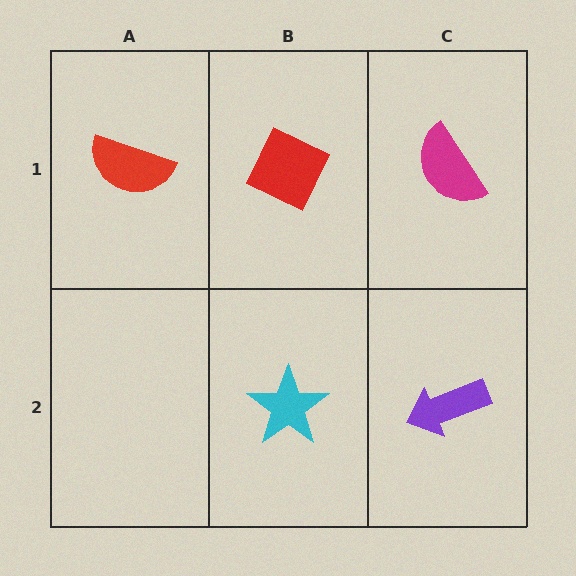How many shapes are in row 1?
3 shapes.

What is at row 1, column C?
A magenta semicircle.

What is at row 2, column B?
A cyan star.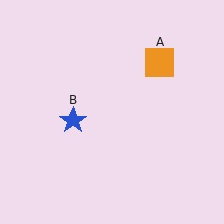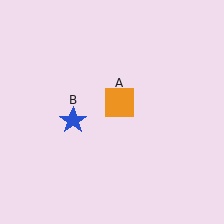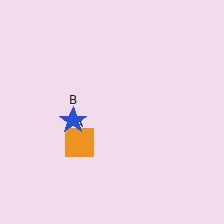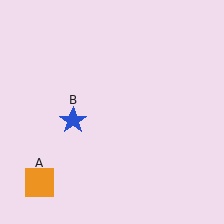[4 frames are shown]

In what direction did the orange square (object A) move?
The orange square (object A) moved down and to the left.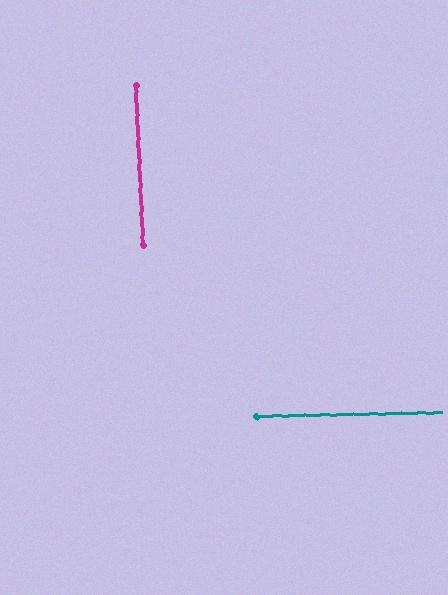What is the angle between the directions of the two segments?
Approximately 88 degrees.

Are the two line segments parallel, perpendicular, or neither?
Perpendicular — they meet at approximately 88°.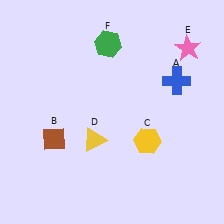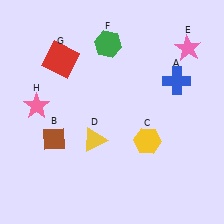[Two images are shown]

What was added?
A red square (G), a pink star (H) were added in Image 2.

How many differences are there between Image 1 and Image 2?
There are 2 differences between the two images.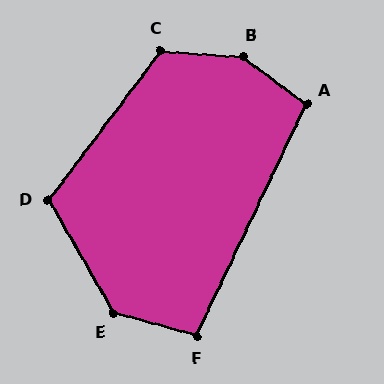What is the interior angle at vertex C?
Approximately 123 degrees (obtuse).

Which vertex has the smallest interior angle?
F, at approximately 100 degrees.